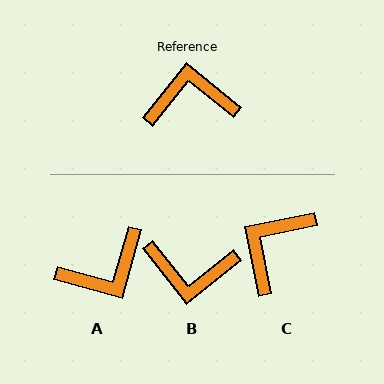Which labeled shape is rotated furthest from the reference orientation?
B, about 167 degrees away.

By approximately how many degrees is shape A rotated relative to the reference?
Approximately 157 degrees clockwise.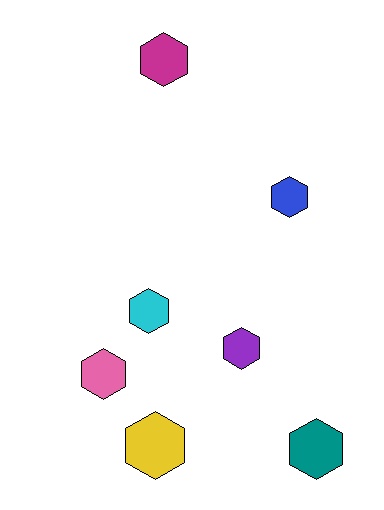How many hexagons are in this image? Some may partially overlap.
There are 7 hexagons.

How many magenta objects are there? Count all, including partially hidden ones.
There is 1 magenta object.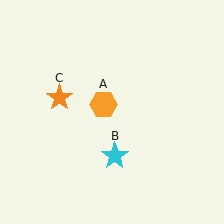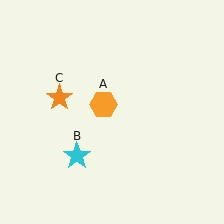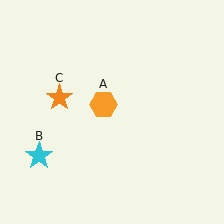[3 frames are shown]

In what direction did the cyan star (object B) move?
The cyan star (object B) moved left.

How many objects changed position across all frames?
1 object changed position: cyan star (object B).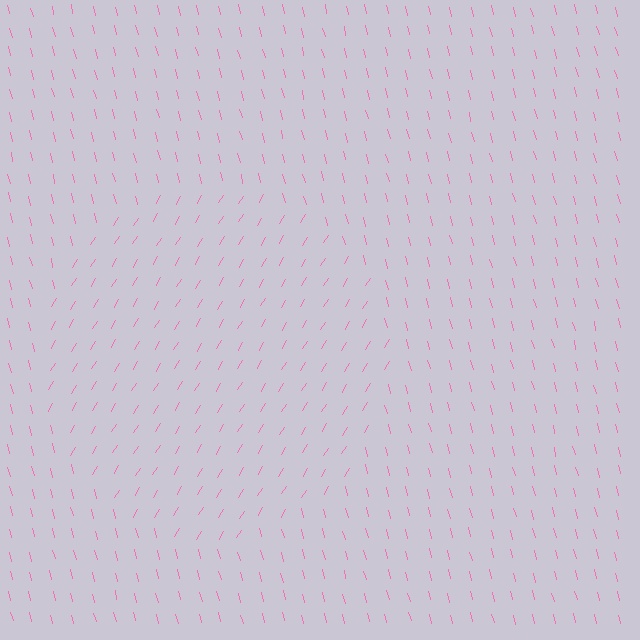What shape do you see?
I see a circle.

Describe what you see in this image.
The image is filled with small pink line segments. A circle region in the image has lines oriented differently from the surrounding lines, creating a visible texture boundary.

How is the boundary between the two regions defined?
The boundary is defined purely by a change in line orientation (approximately 45 degrees difference). All lines are the same color and thickness.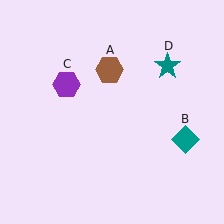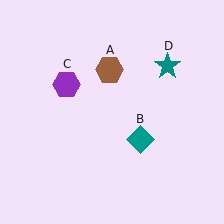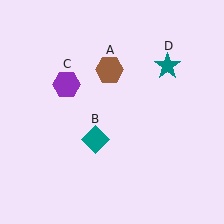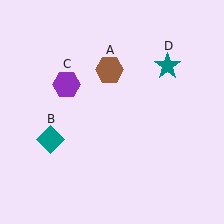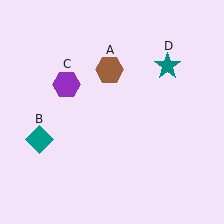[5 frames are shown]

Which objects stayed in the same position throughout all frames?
Brown hexagon (object A) and purple hexagon (object C) and teal star (object D) remained stationary.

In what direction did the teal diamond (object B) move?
The teal diamond (object B) moved left.